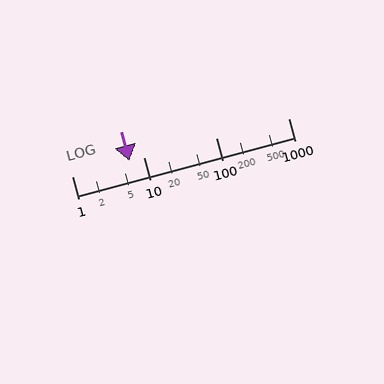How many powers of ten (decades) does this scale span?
The scale spans 3 decades, from 1 to 1000.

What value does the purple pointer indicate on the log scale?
The pointer indicates approximately 6.3.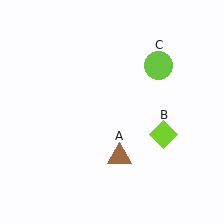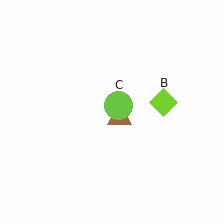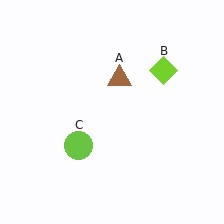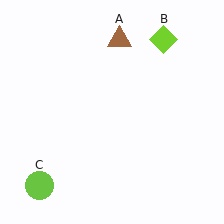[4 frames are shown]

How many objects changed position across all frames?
3 objects changed position: brown triangle (object A), lime diamond (object B), lime circle (object C).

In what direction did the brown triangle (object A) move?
The brown triangle (object A) moved up.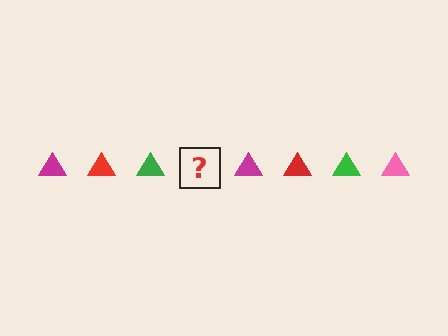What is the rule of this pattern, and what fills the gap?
The rule is that the pattern cycles through magenta, red, green, pink triangles. The gap should be filled with a pink triangle.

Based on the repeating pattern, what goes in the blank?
The blank should be a pink triangle.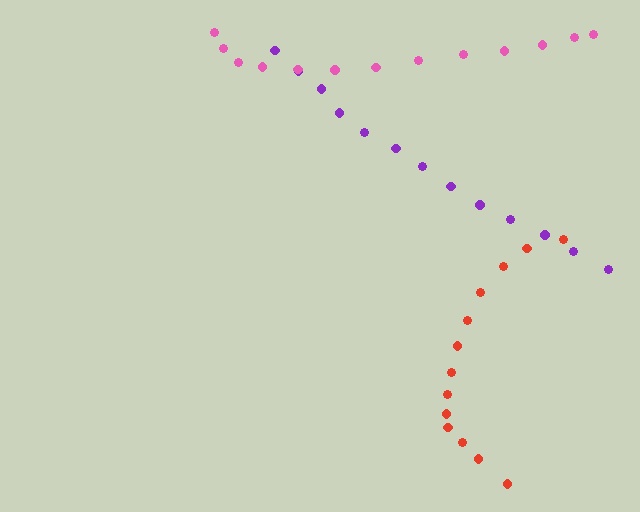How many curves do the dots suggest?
There are 3 distinct paths.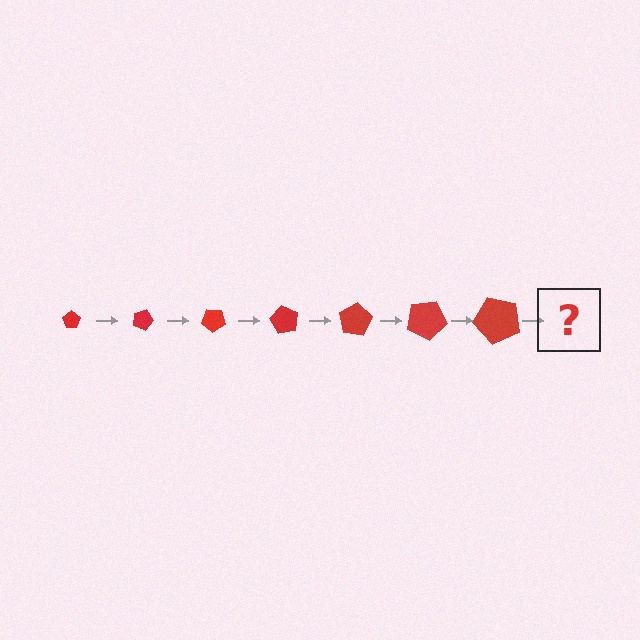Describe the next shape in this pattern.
It should be a pentagon, larger than the previous one and rotated 140 degrees from the start.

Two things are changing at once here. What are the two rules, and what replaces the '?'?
The two rules are that the pentagon grows larger each step and it rotates 20 degrees each step. The '?' should be a pentagon, larger than the previous one and rotated 140 degrees from the start.